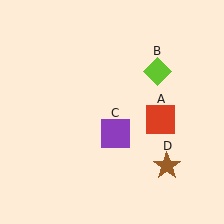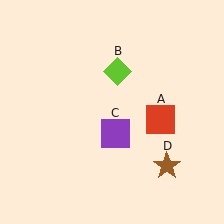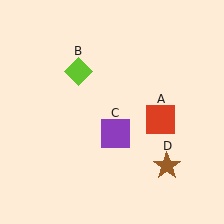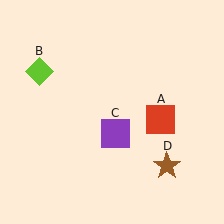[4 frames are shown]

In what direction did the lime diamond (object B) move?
The lime diamond (object B) moved left.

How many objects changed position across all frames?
1 object changed position: lime diamond (object B).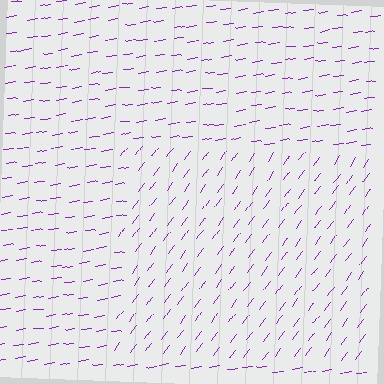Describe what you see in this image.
The image is filled with small purple line segments. A rectangle region in the image has lines oriented differently from the surrounding lines, creating a visible texture boundary.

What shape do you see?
I see a rectangle.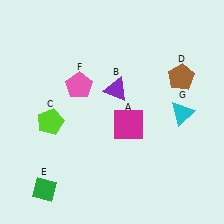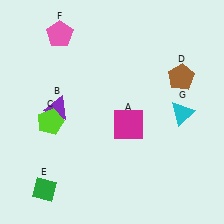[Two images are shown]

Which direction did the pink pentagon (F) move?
The pink pentagon (F) moved up.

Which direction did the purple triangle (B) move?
The purple triangle (B) moved left.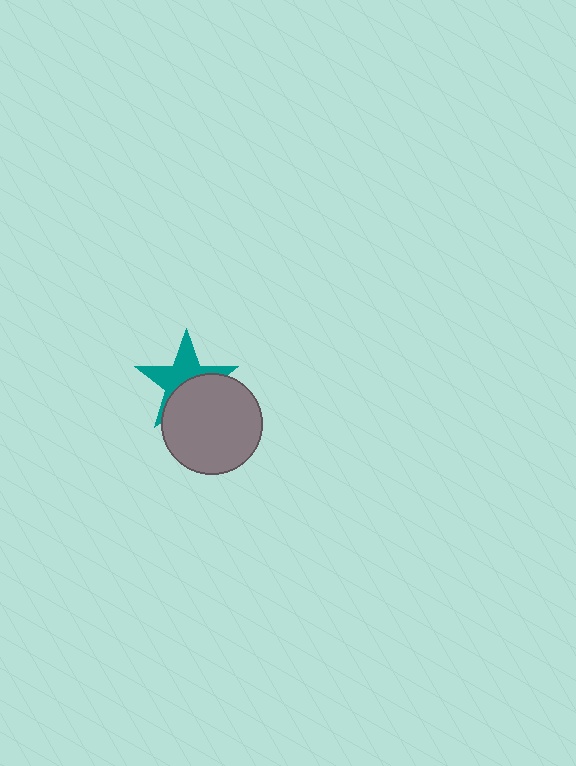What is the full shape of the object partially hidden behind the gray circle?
The partially hidden object is a teal star.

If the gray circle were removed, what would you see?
You would see the complete teal star.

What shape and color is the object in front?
The object in front is a gray circle.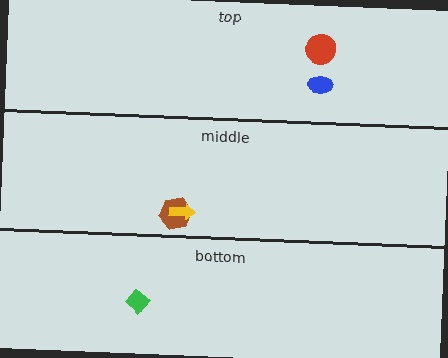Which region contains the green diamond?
The bottom region.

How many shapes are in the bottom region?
1.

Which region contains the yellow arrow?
The middle region.